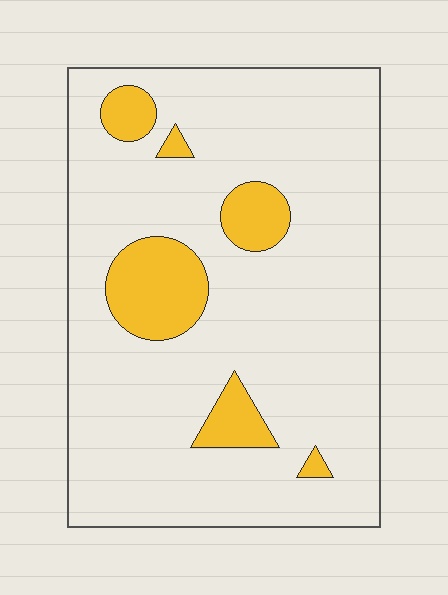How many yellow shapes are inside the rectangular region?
6.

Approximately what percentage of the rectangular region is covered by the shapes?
Approximately 15%.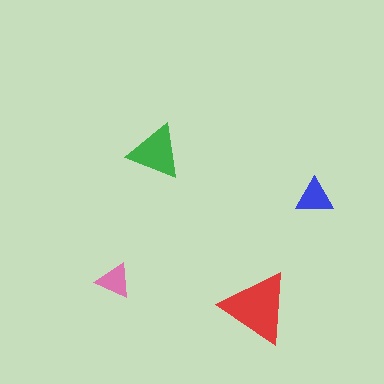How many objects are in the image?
There are 4 objects in the image.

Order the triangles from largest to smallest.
the red one, the green one, the blue one, the pink one.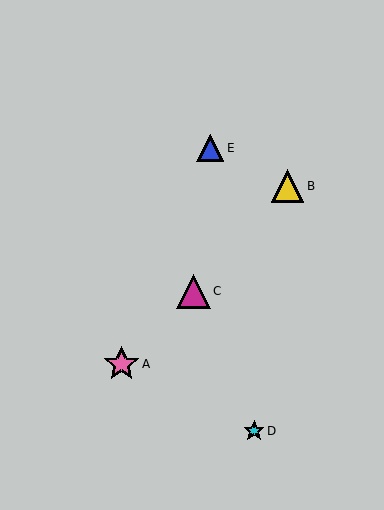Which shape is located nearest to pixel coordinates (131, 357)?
The pink star (labeled A) at (122, 364) is nearest to that location.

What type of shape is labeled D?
Shape D is a cyan star.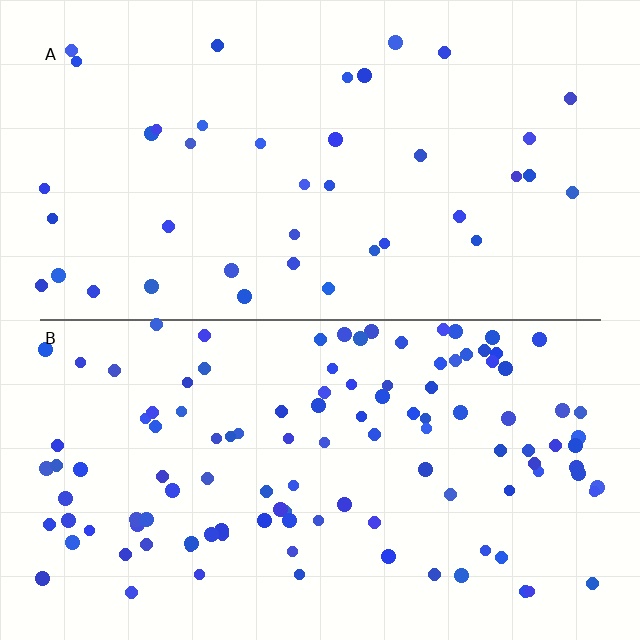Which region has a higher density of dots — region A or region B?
B (the bottom).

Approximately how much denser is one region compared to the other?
Approximately 2.9× — region B over region A.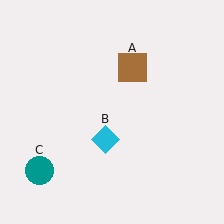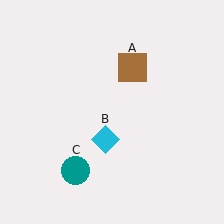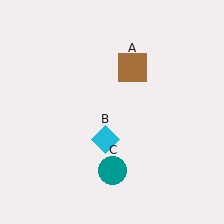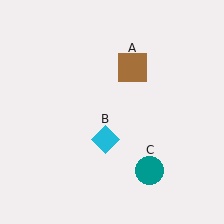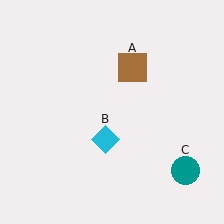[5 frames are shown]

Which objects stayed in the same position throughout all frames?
Brown square (object A) and cyan diamond (object B) remained stationary.